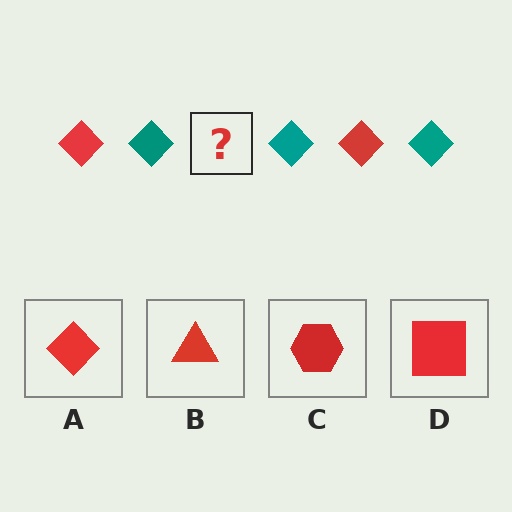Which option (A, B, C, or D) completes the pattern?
A.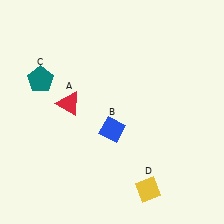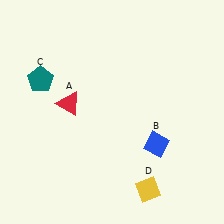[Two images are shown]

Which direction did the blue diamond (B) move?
The blue diamond (B) moved right.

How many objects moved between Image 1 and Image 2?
1 object moved between the two images.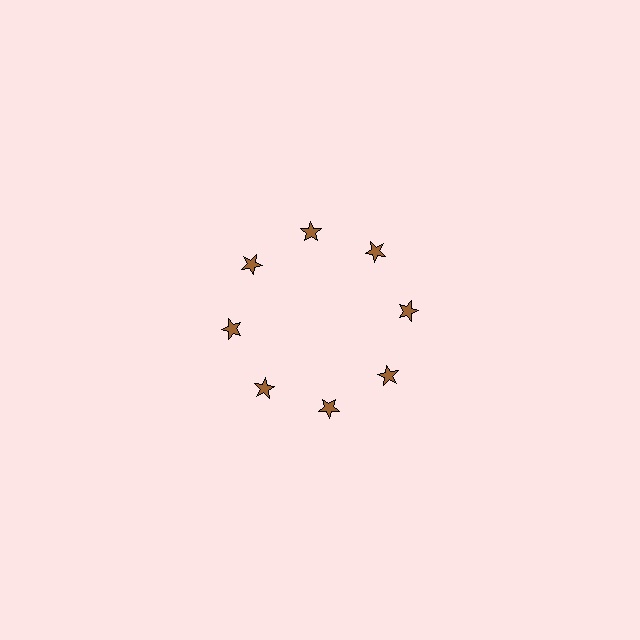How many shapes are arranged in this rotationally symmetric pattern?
There are 8 shapes, arranged in 8 groups of 1.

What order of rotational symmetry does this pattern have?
This pattern has 8-fold rotational symmetry.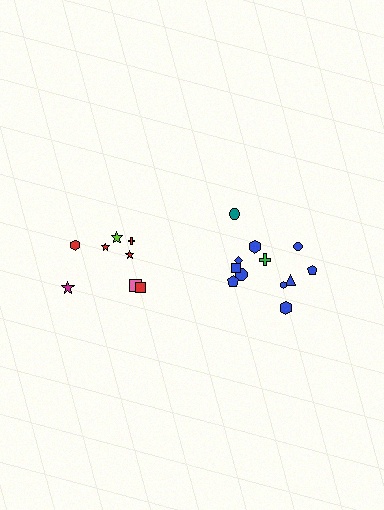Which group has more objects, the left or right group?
The right group.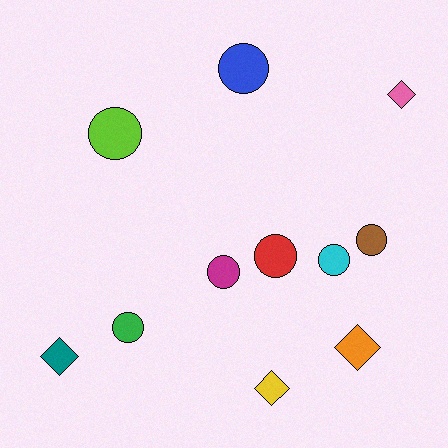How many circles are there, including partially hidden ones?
There are 7 circles.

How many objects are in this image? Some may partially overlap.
There are 11 objects.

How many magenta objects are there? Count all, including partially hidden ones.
There is 1 magenta object.